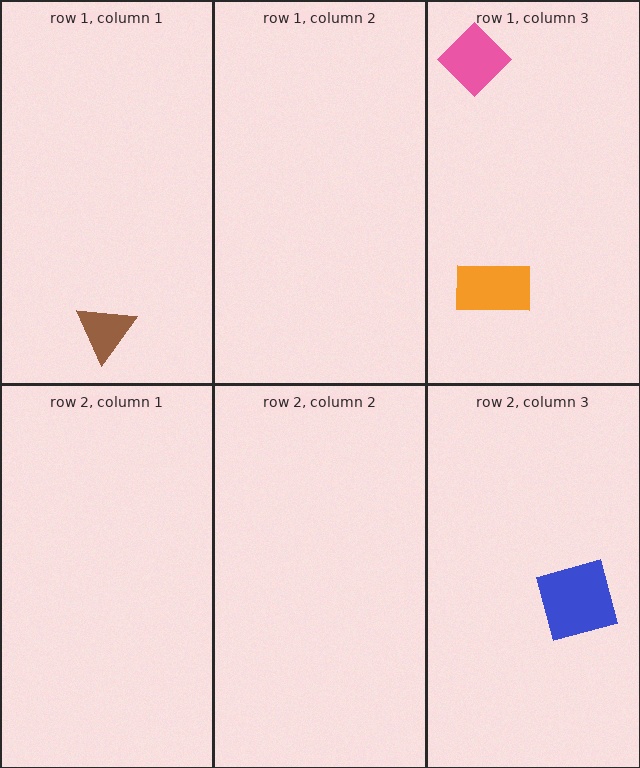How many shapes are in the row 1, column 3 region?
2.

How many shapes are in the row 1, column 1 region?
1.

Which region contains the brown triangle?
The row 1, column 1 region.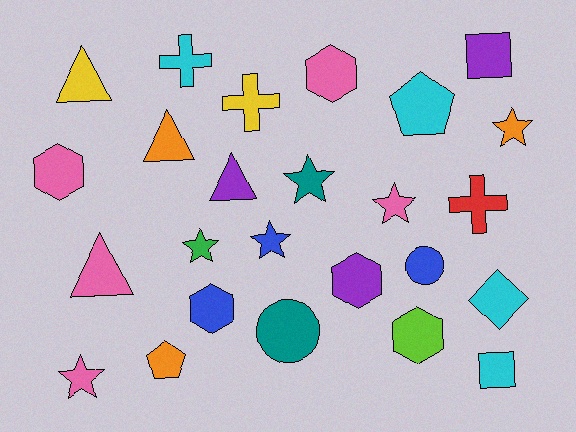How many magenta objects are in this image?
There are no magenta objects.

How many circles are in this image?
There are 2 circles.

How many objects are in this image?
There are 25 objects.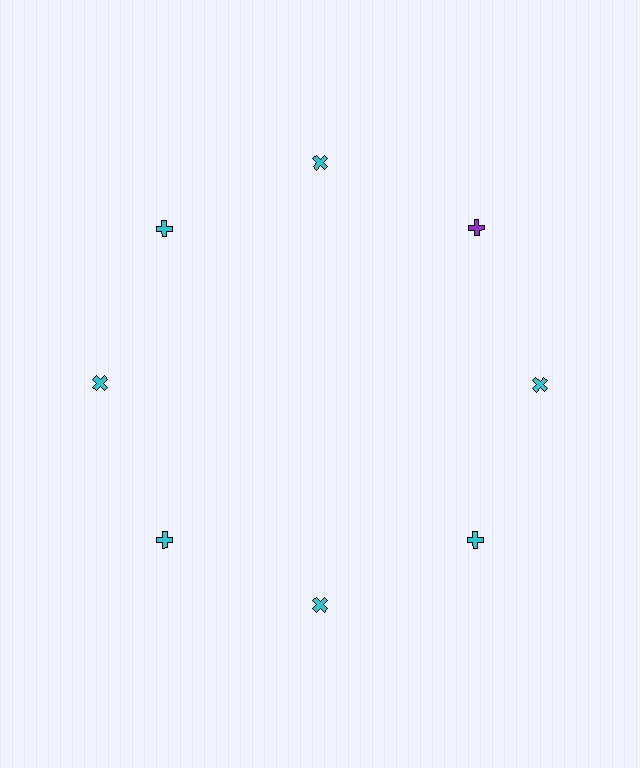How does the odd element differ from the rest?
It has a different color: purple instead of cyan.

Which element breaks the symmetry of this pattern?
The purple cross at roughly the 2 o'clock position breaks the symmetry. All other shapes are cyan crosses.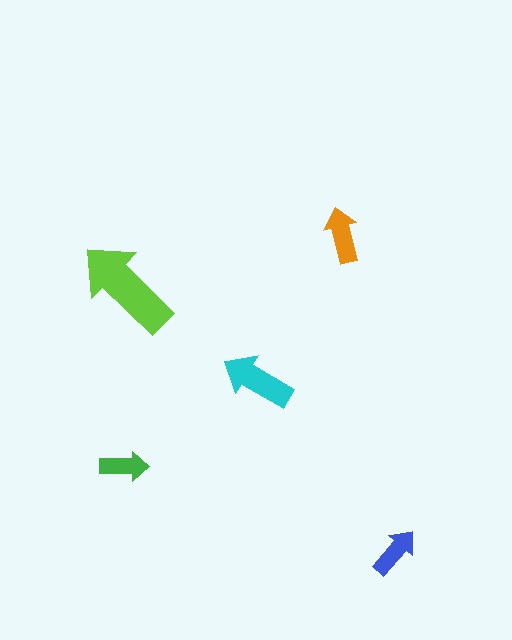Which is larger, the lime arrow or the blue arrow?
The lime one.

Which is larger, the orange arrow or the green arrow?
The orange one.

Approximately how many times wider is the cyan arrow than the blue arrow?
About 1.5 times wider.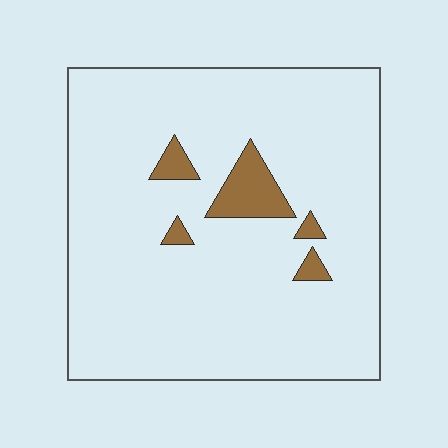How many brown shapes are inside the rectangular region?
5.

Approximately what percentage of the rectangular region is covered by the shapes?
Approximately 5%.